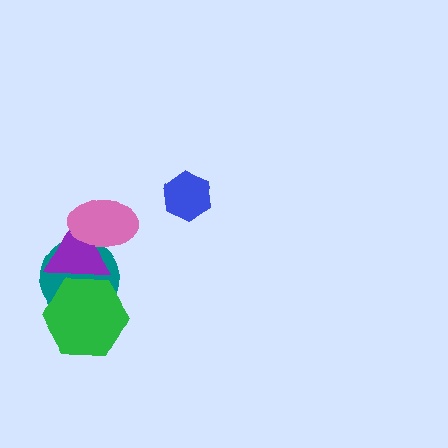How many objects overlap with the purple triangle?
3 objects overlap with the purple triangle.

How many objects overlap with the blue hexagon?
0 objects overlap with the blue hexagon.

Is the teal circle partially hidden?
Yes, it is partially covered by another shape.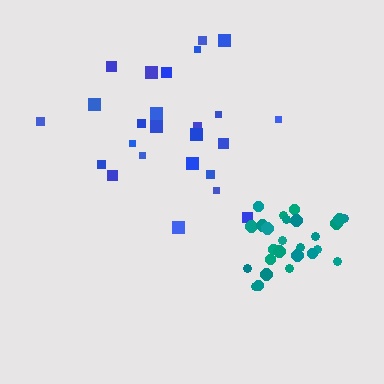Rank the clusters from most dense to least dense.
teal, blue.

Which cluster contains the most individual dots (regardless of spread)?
Teal (27).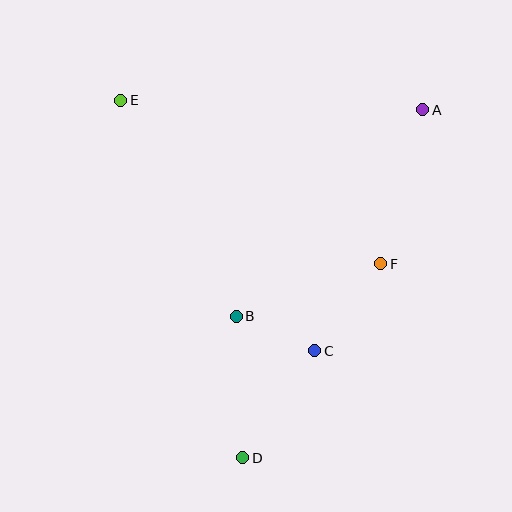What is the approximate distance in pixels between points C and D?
The distance between C and D is approximately 129 pixels.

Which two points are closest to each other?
Points B and C are closest to each other.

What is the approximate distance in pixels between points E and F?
The distance between E and F is approximately 307 pixels.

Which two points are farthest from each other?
Points A and D are farthest from each other.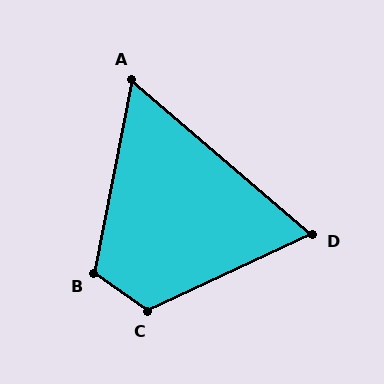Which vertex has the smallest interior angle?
A, at approximately 61 degrees.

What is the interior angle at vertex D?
Approximately 66 degrees (acute).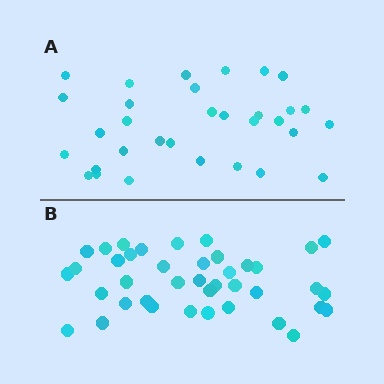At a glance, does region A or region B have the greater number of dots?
Region B (the bottom region) has more dots.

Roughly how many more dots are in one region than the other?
Region B has roughly 8 or so more dots than region A.